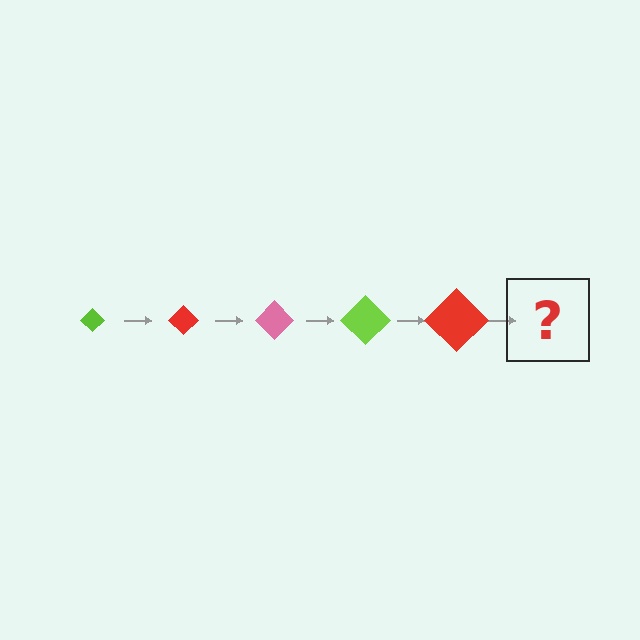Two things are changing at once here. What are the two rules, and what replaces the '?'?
The two rules are that the diamond grows larger each step and the color cycles through lime, red, and pink. The '?' should be a pink diamond, larger than the previous one.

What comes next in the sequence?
The next element should be a pink diamond, larger than the previous one.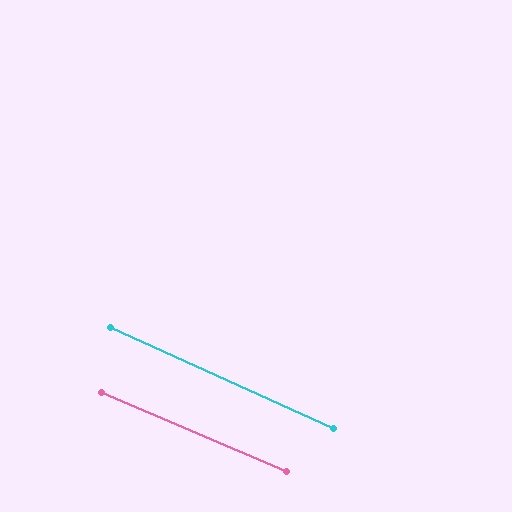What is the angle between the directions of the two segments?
Approximately 1 degree.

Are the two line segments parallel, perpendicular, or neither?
Parallel — their directions differ by only 1.4°.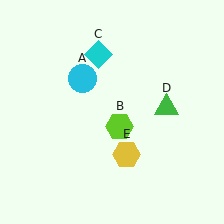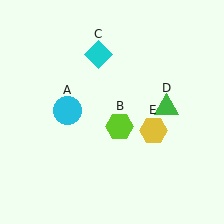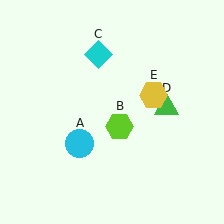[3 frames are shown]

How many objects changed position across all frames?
2 objects changed position: cyan circle (object A), yellow hexagon (object E).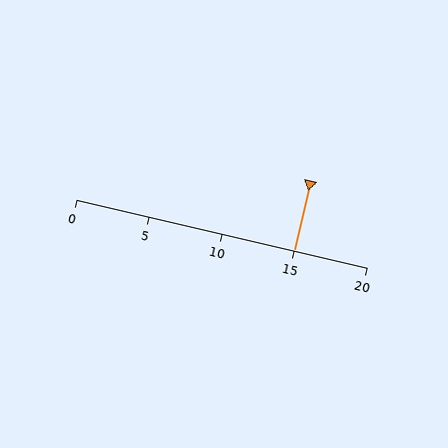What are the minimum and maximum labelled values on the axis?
The axis runs from 0 to 20.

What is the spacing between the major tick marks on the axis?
The major ticks are spaced 5 apart.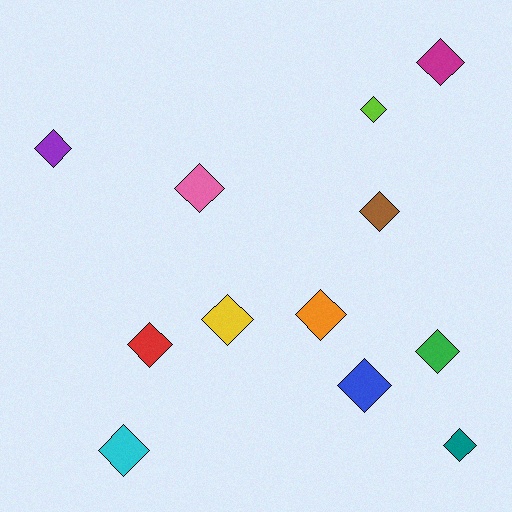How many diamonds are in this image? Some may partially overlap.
There are 12 diamonds.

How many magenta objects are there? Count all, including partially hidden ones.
There is 1 magenta object.